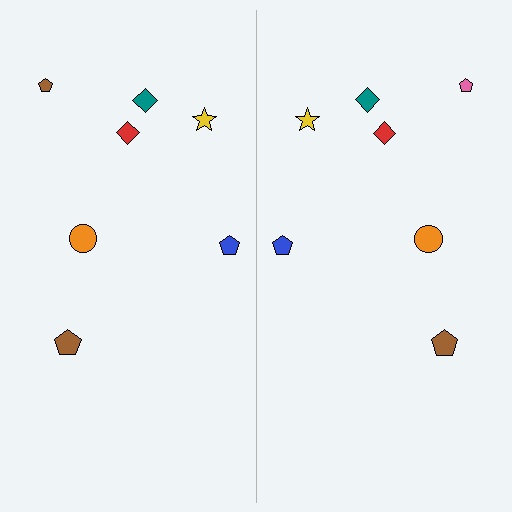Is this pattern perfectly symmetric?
No, the pattern is not perfectly symmetric. The pink pentagon on the right side breaks the symmetry — its mirror counterpart is brown.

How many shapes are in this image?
There are 14 shapes in this image.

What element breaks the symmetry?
The pink pentagon on the right side breaks the symmetry — its mirror counterpart is brown.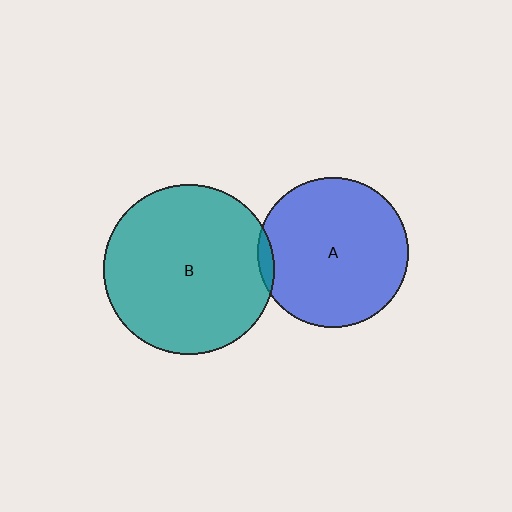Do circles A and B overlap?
Yes.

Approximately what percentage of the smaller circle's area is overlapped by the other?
Approximately 5%.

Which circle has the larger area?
Circle B (teal).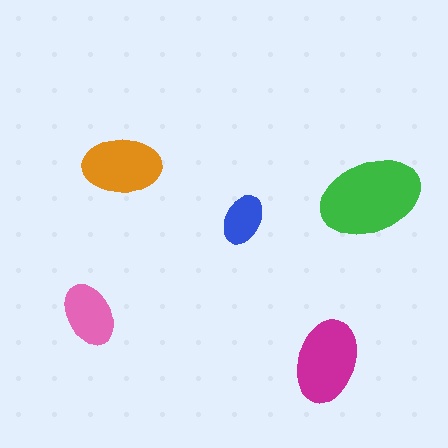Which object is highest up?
The orange ellipse is topmost.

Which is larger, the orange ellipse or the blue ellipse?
The orange one.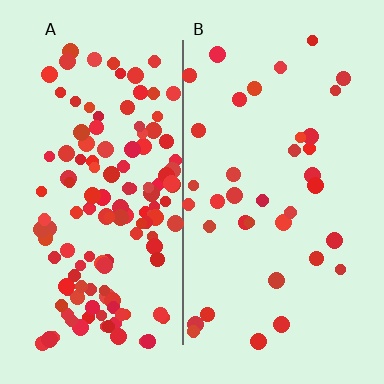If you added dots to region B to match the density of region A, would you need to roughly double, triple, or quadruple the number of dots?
Approximately quadruple.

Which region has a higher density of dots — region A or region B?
A (the left).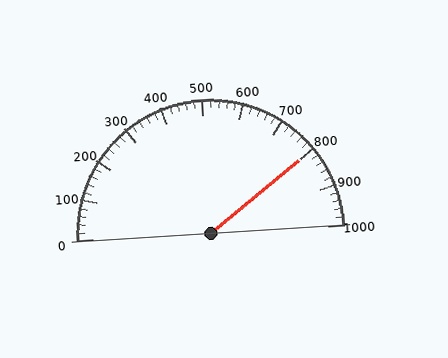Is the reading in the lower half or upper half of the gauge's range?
The reading is in the upper half of the range (0 to 1000).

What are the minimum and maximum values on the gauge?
The gauge ranges from 0 to 1000.